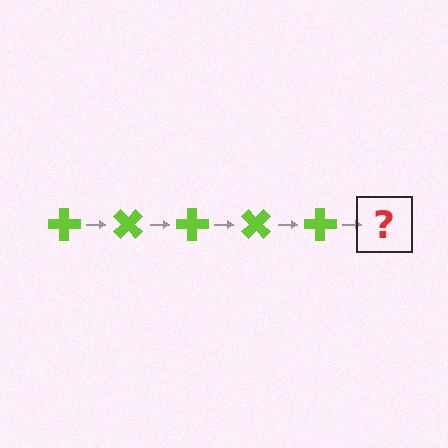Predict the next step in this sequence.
The next step is a lime cross rotated 225 degrees.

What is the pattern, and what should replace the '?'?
The pattern is that the cross rotates 45 degrees each step. The '?' should be a lime cross rotated 225 degrees.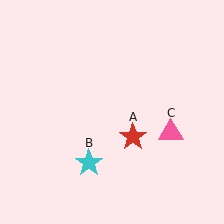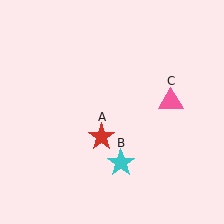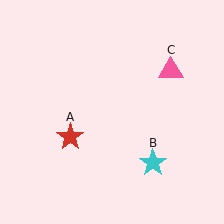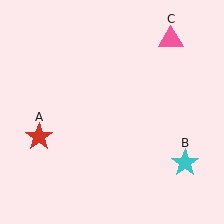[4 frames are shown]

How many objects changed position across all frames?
3 objects changed position: red star (object A), cyan star (object B), pink triangle (object C).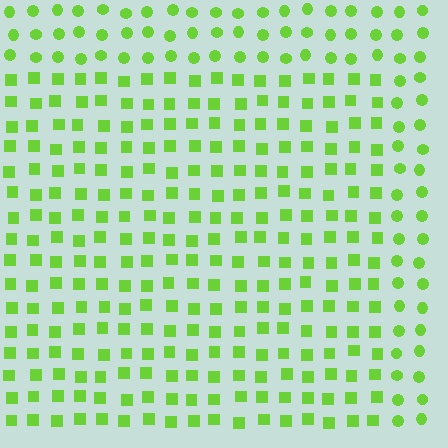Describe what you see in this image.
The image is filled with small lime elements arranged in a uniform grid. A rectangle-shaped region contains squares, while the surrounding area contains circles. The boundary is defined purely by the change in element shape.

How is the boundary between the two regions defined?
The boundary is defined by a change in element shape: squares inside vs. circles outside. All elements share the same color and spacing.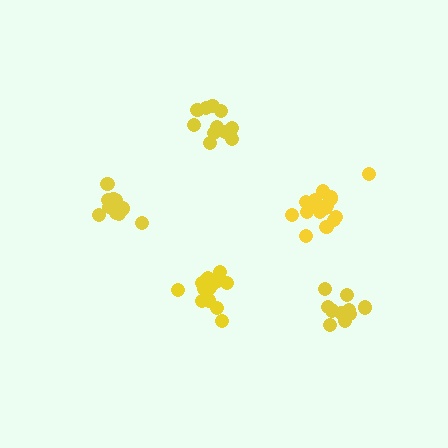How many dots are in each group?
Group 1: 11 dots, Group 2: 13 dots, Group 3: 17 dots, Group 4: 15 dots, Group 5: 11 dots (67 total).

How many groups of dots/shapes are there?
There are 5 groups.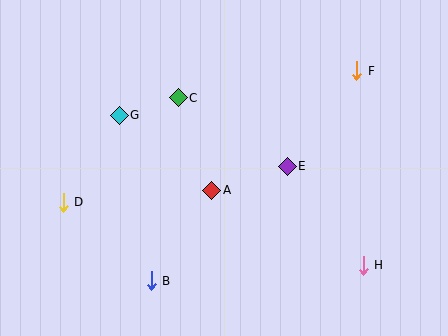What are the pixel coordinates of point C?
Point C is at (178, 98).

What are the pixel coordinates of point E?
Point E is at (287, 166).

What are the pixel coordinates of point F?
Point F is at (357, 71).